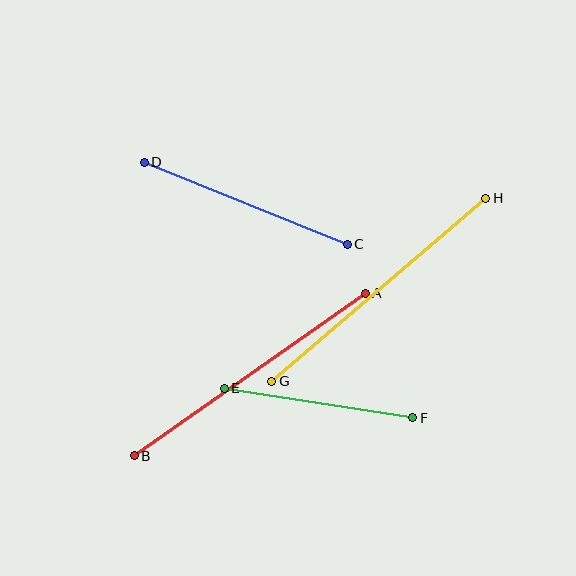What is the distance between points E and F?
The distance is approximately 190 pixels.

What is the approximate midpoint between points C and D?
The midpoint is at approximately (246, 203) pixels.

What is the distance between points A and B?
The distance is approximately 282 pixels.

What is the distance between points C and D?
The distance is approximately 219 pixels.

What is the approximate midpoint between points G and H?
The midpoint is at approximately (379, 290) pixels.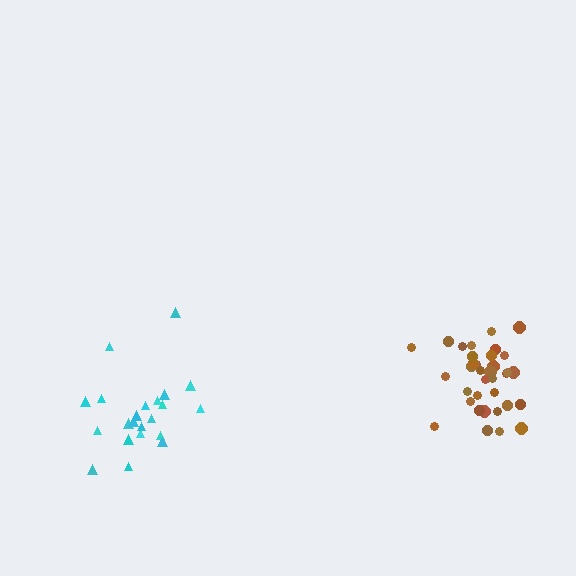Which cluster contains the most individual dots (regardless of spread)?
Brown (35).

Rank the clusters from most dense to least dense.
brown, cyan.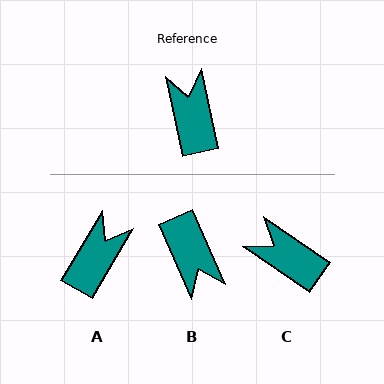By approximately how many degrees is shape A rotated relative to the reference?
Approximately 43 degrees clockwise.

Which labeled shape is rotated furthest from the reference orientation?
B, about 168 degrees away.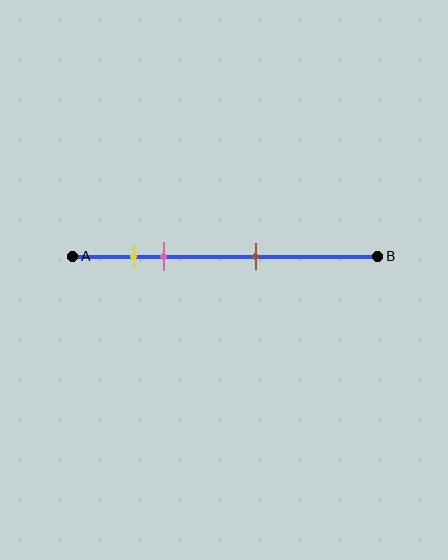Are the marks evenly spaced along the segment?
No, the marks are not evenly spaced.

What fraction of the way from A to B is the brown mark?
The brown mark is approximately 60% (0.6) of the way from A to B.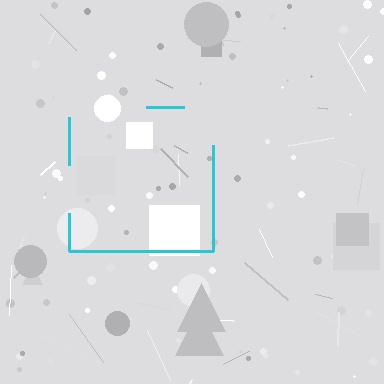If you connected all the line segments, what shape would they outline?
They would outline a square.